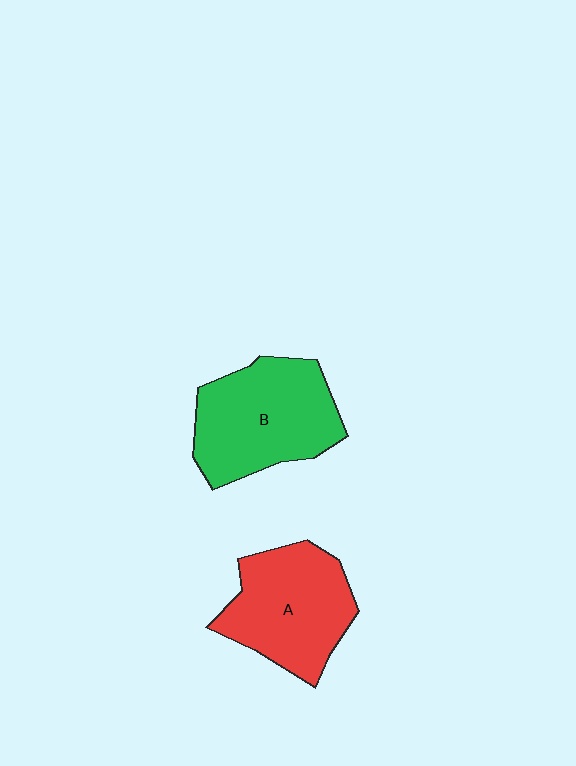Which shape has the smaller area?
Shape A (red).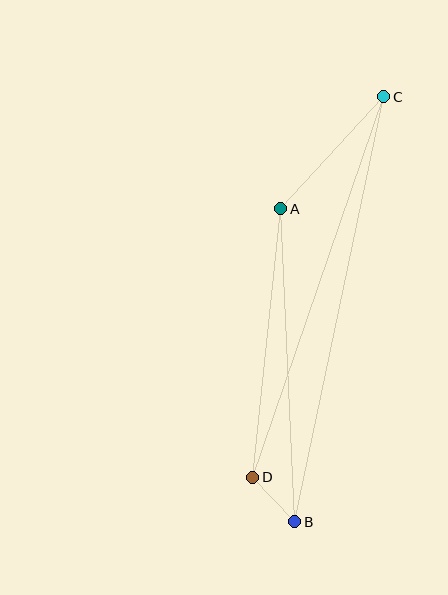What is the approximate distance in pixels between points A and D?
The distance between A and D is approximately 270 pixels.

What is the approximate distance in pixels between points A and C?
The distance between A and C is approximately 152 pixels.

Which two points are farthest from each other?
Points B and C are farthest from each other.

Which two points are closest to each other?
Points B and D are closest to each other.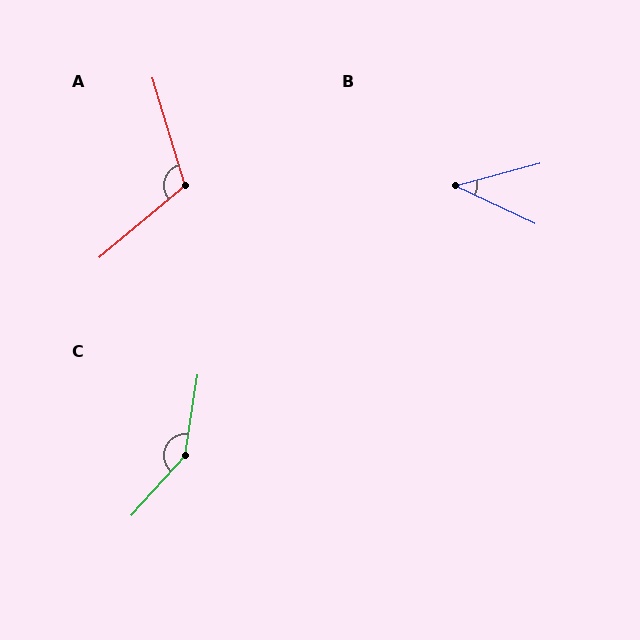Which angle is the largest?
C, at approximately 147 degrees.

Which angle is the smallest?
B, at approximately 40 degrees.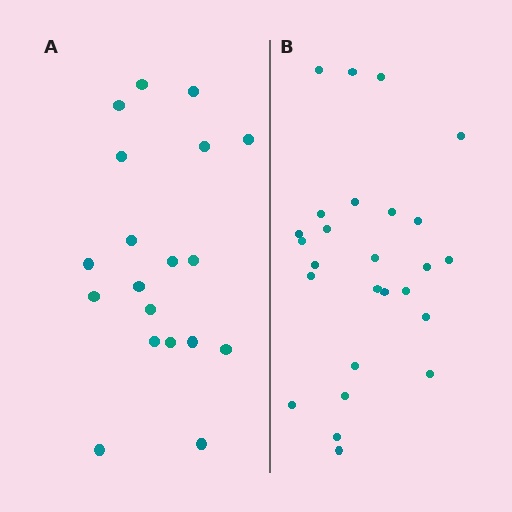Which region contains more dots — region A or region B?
Region B (the right region) has more dots.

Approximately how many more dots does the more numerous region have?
Region B has roughly 8 or so more dots than region A.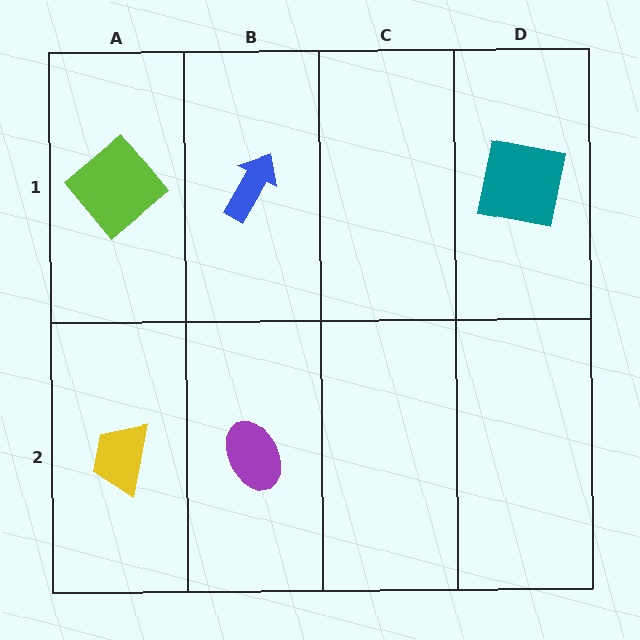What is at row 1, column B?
A blue arrow.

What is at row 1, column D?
A teal square.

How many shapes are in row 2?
2 shapes.